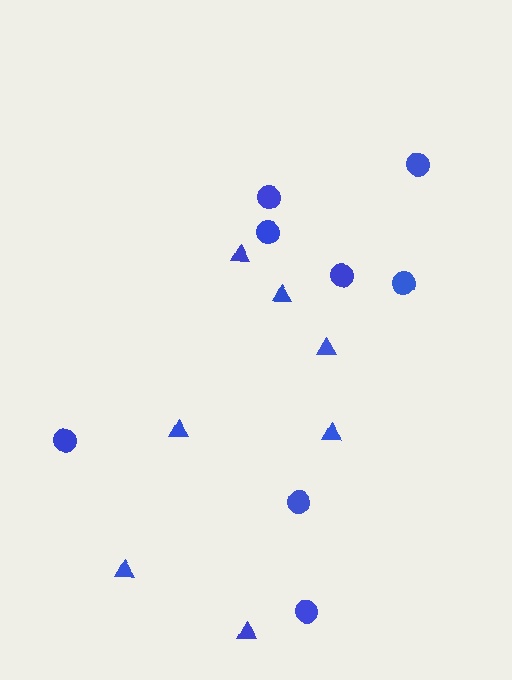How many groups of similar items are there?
There are 2 groups: one group of triangles (7) and one group of circles (8).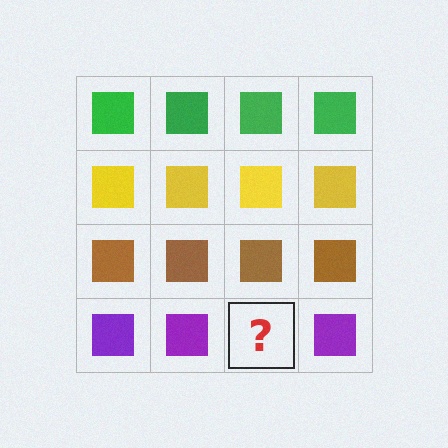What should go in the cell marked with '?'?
The missing cell should contain a purple square.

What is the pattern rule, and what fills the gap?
The rule is that each row has a consistent color. The gap should be filled with a purple square.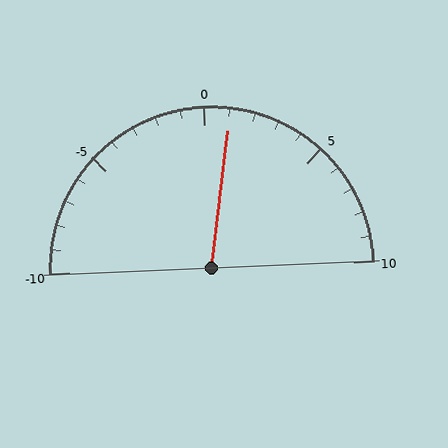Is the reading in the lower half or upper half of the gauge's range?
The reading is in the upper half of the range (-10 to 10).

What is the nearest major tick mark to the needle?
The nearest major tick mark is 0.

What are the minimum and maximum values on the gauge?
The gauge ranges from -10 to 10.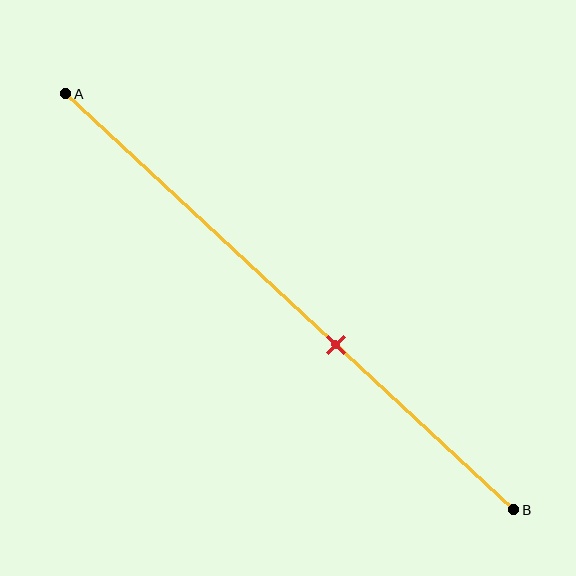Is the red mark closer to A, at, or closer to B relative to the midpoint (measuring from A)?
The red mark is closer to point B than the midpoint of segment AB.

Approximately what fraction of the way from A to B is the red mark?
The red mark is approximately 60% of the way from A to B.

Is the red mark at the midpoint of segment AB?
No, the mark is at about 60% from A, not at the 50% midpoint.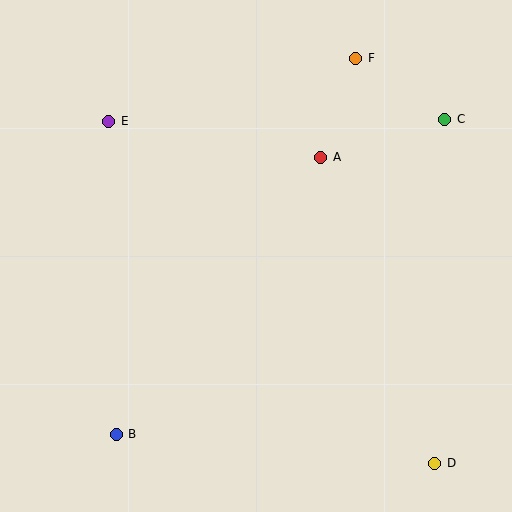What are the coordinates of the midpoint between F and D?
The midpoint between F and D is at (395, 261).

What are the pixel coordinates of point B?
Point B is at (116, 434).